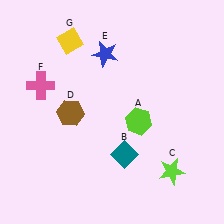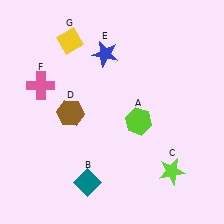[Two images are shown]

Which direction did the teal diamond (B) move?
The teal diamond (B) moved left.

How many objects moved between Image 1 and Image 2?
1 object moved between the two images.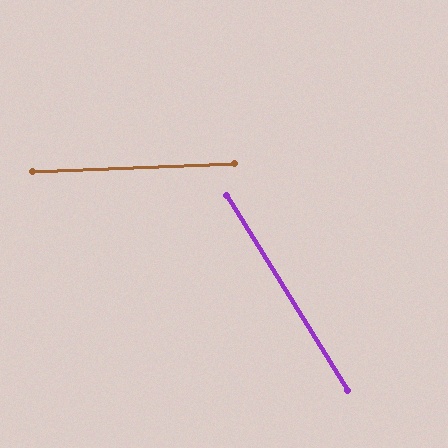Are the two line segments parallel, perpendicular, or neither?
Neither parallel nor perpendicular — they differ by about 61°.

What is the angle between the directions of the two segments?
Approximately 61 degrees.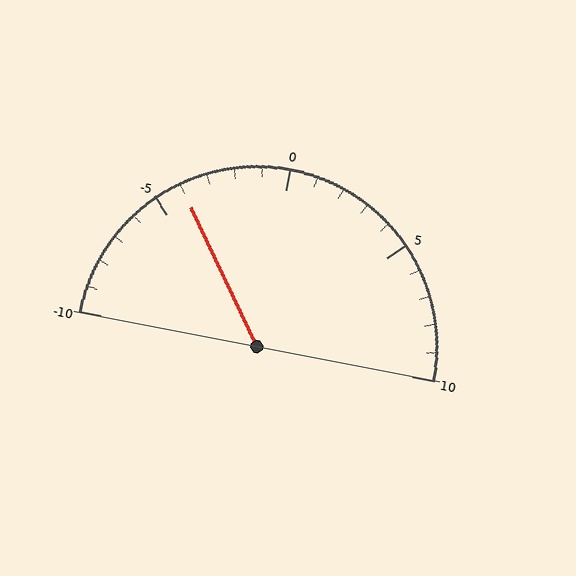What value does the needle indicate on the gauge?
The needle indicates approximately -4.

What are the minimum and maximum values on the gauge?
The gauge ranges from -10 to 10.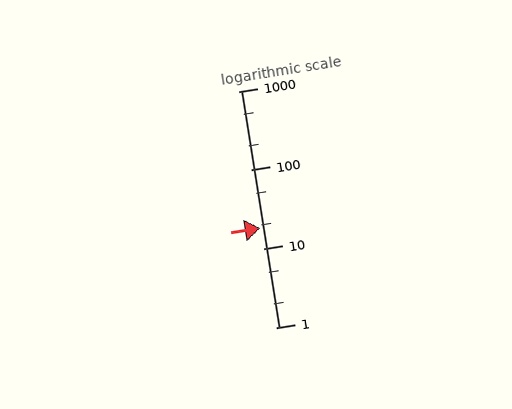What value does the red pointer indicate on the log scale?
The pointer indicates approximately 18.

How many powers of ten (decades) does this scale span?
The scale spans 3 decades, from 1 to 1000.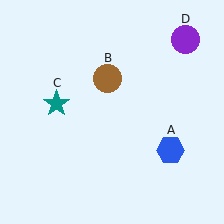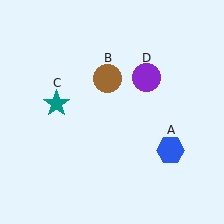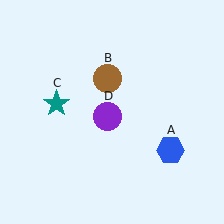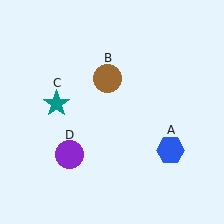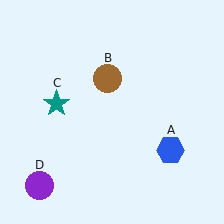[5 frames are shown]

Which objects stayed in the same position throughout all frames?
Blue hexagon (object A) and brown circle (object B) and teal star (object C) remained stationary.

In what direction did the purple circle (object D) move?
The purple circle (object D) moved down and to the left.